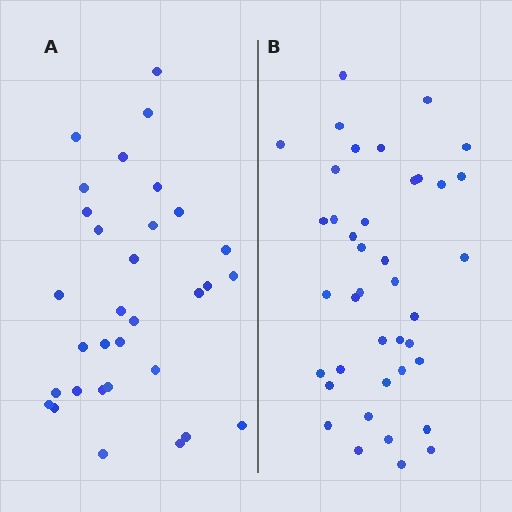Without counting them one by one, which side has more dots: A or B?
Region B (the right region) has more dots.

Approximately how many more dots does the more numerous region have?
Region B has roughly 8 or so more dots than region A.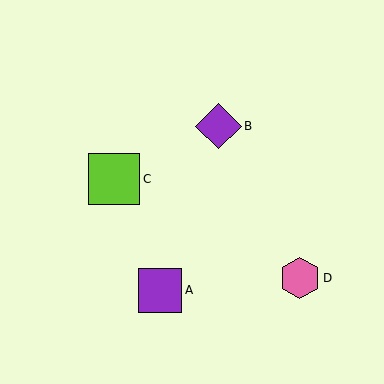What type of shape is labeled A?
Shape A is a purple square.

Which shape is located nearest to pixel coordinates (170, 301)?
The purple square (labeled A) at (160, 290) is nearest to that location.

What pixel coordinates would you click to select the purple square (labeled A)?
Click at (160, 290) to select the purple square A.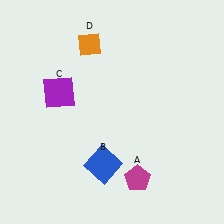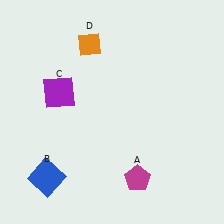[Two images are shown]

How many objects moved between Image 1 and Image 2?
1 object moved between the two images.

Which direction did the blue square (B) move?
The blue square (B) moved left.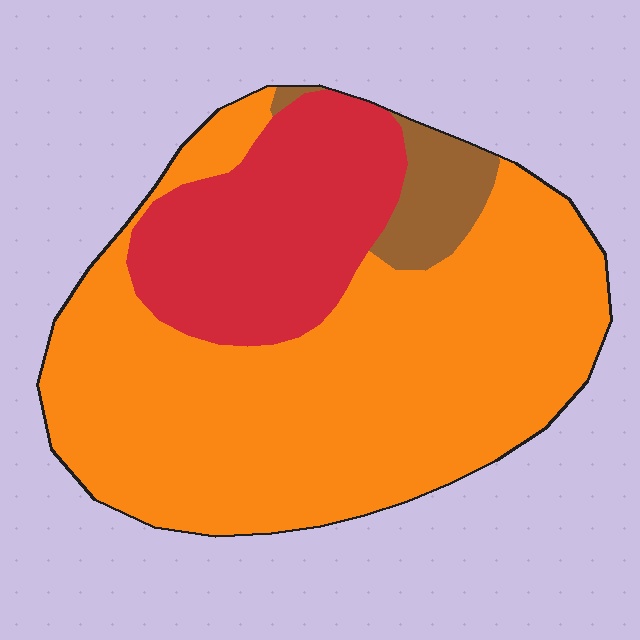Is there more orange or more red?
Orange.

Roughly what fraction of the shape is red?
Red takes up between a sixth and a third of the shape.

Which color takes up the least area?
Brown, at roughly 5%.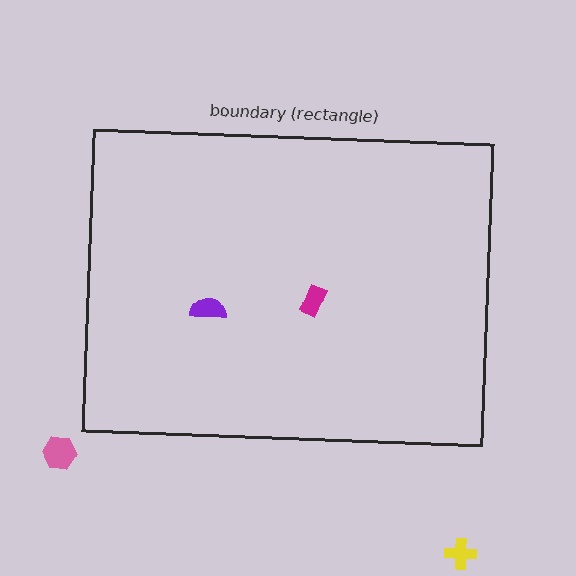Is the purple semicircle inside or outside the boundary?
Inside.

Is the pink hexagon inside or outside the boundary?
Outside.